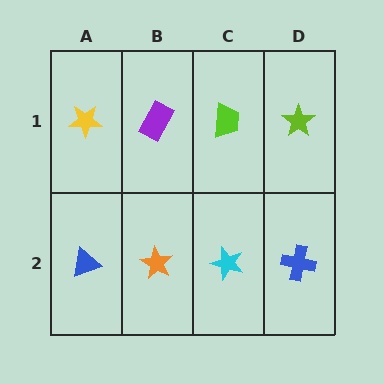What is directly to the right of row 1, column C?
A lime star.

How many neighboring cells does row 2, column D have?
2.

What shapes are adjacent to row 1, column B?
An orange star (row 2, column B), a yellow star (row 1, column A), a lime trapezoid (row 1, column C).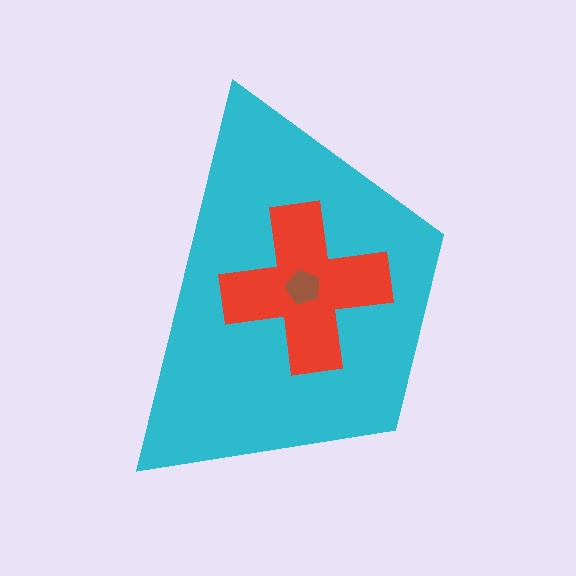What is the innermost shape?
The brown pentagon.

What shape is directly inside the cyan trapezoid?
The red cross.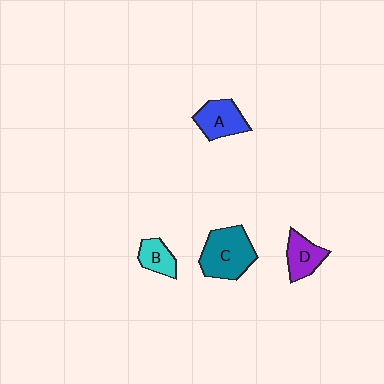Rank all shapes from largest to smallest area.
From largest to smallest: C (teal), A (blue), D (purple), B (cyan).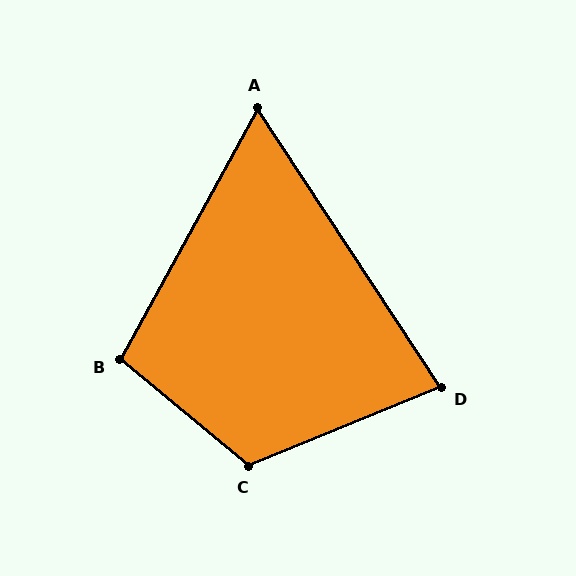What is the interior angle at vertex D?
Approximately 79 degrees (acute).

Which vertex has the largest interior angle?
C, at approximately 118 degrees.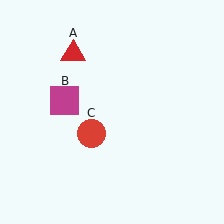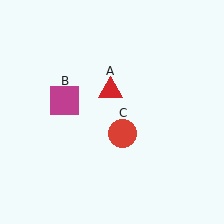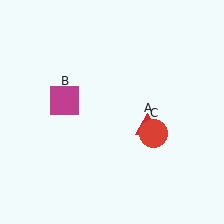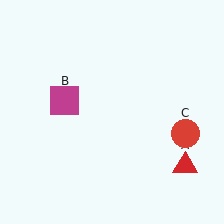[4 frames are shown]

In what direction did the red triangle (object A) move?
The red triangle (object A) moved down and to the right.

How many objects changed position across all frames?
2 objects changed position: red triangle (object A), red circle (object C).